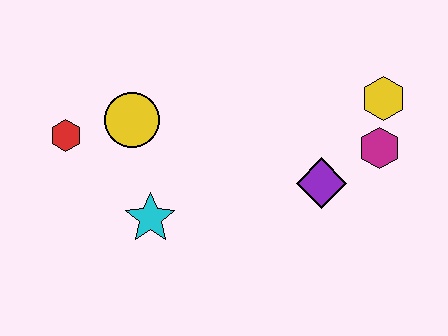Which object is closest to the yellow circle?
The red hexagon is closest to the yellow circle.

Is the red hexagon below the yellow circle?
Yes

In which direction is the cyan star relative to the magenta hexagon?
The cyan star is to the left of the magenta hexagon.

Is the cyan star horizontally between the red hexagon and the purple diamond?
Yes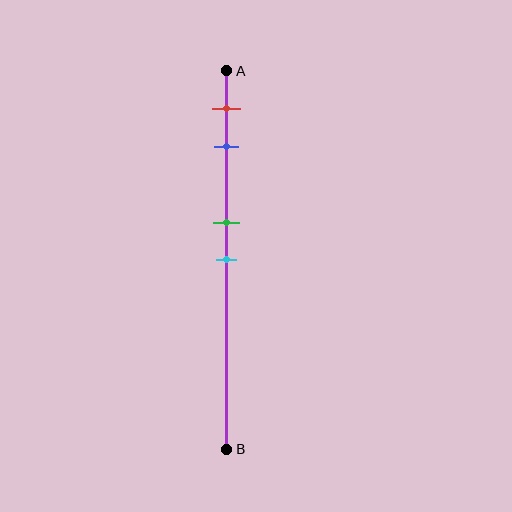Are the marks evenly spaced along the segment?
No, the marks are not evenly spaced.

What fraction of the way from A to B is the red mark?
The red mark is approximately 10% (0.1) of the way from A to B.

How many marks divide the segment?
There are 4 marks dividing the segment.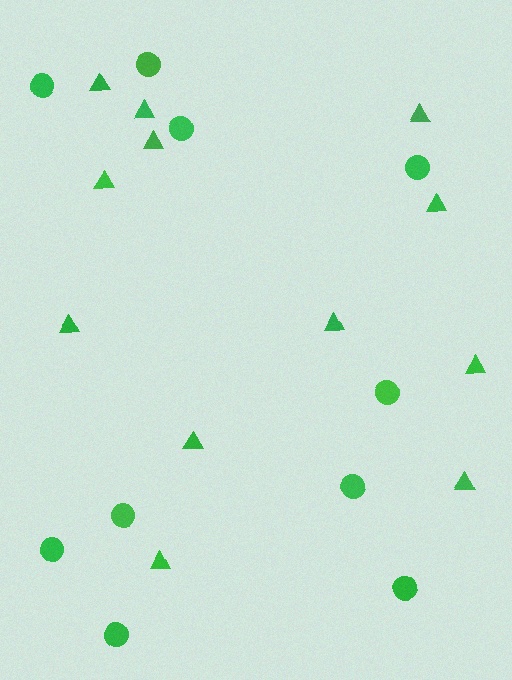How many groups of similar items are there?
There are 2 groups: one group of circles (10) and one group of triangles (12).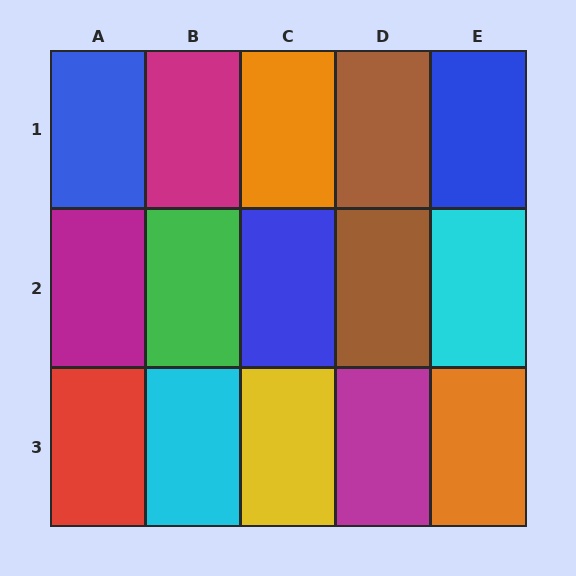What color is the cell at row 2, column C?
Blue.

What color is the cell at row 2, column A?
Magenta.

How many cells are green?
1 cell is green.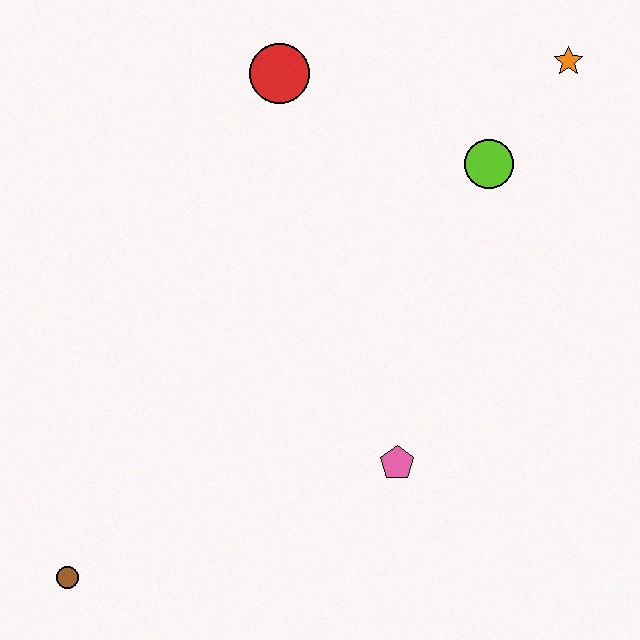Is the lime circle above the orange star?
No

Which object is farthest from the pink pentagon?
The orange star is farthest from the pink pentagon.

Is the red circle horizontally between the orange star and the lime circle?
No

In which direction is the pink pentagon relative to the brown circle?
The pink pentagon is to the right of the brown circle.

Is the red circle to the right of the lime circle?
No